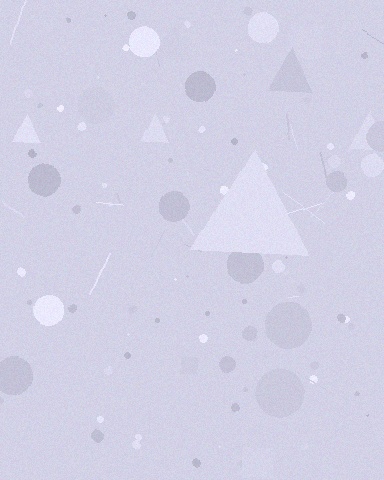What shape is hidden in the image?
A triangle is hidden in the image.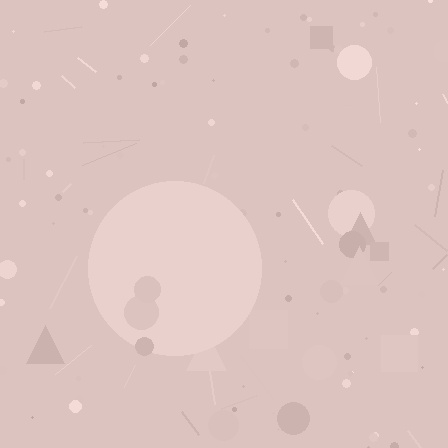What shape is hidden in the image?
A circle is hidden in the image.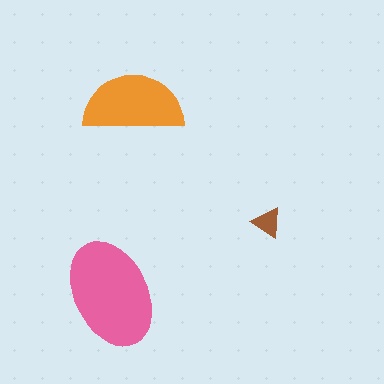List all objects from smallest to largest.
The brown triangle, the orange semicircle, the pink ellipse.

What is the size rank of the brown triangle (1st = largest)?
3rd.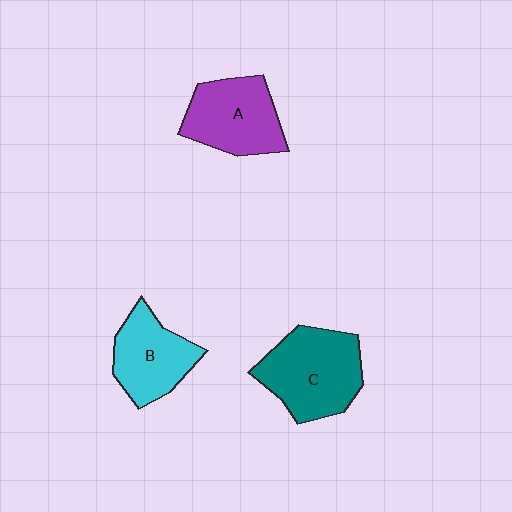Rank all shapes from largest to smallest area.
From largest to smallest: C (teal), A (purple), B (cyan).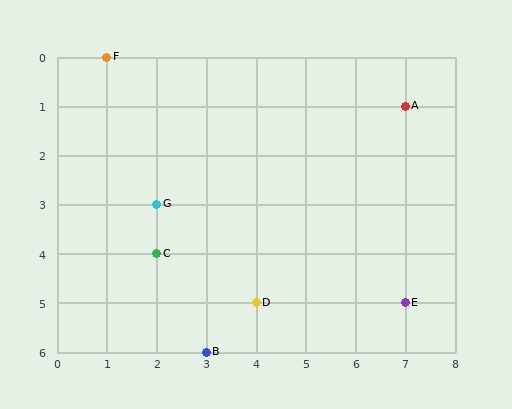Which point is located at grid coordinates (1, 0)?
Point F is at (1, 0).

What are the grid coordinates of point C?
Point C is at grid coordinates (2, 4).